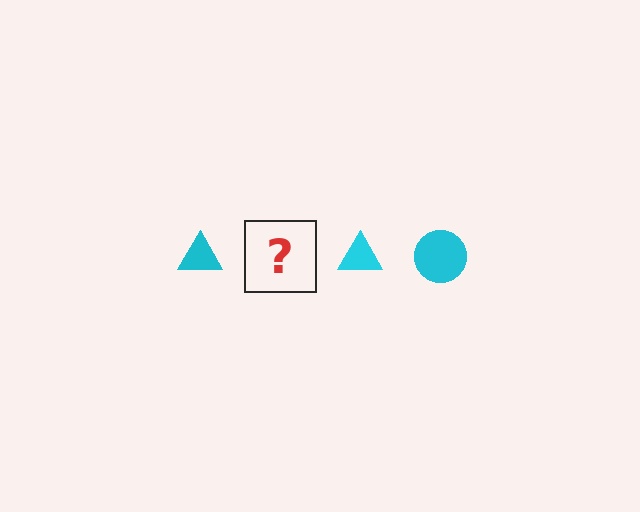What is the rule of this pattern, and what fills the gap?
The rule is that the pattern cycles through triangle, circle shapes in cyan. The gap should be filled with a cyan circle.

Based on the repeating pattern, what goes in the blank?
The blank should be a cyan circle.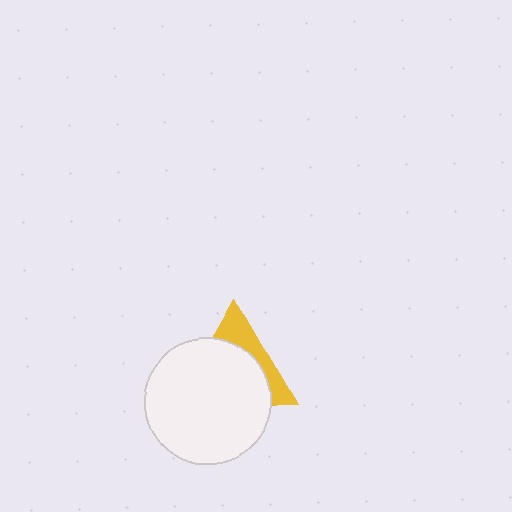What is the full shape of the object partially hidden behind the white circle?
The partially hidden object is a yellow triangle.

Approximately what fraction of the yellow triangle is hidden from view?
Roughly 67% of the yellow triangle is hidden behind the white circle.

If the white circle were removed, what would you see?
You would see the complete yellow triangle.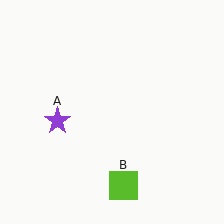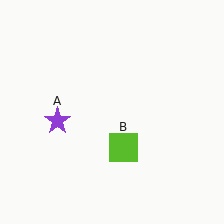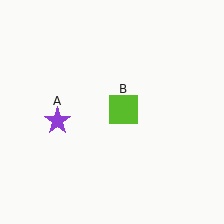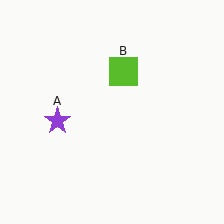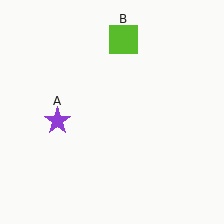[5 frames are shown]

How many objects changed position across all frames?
1 object changed position: lime square (object B).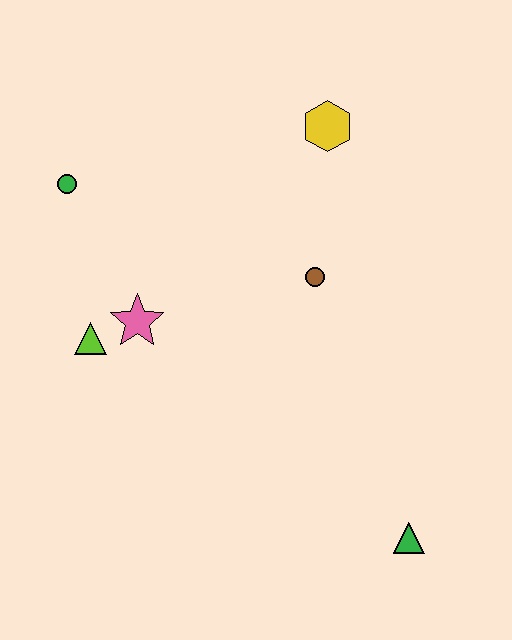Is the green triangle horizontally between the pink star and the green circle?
No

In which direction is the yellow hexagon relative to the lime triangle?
The yellow hexagon is to the right of the lime triangle.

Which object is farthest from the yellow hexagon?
The green triangle is farthest from the yellow hexagon.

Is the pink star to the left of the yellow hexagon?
Yes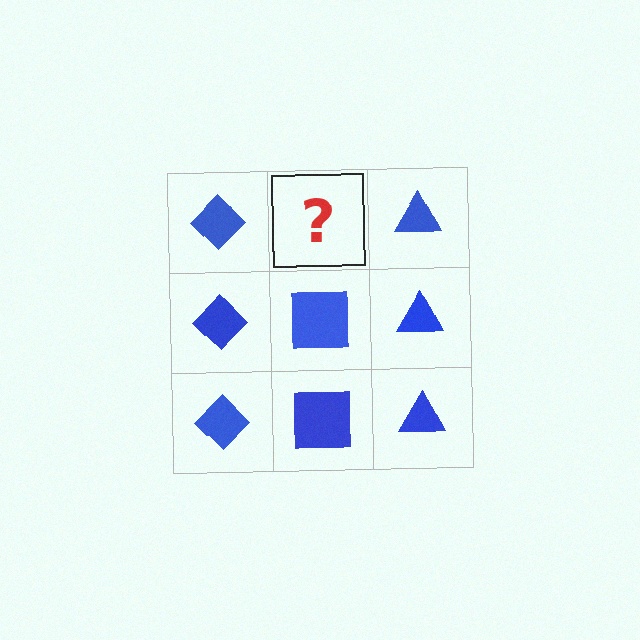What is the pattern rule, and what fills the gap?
The rule is that each column has a consistent shape. The gap should be filled with a blue square.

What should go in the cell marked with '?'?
The missing cell should contain a blue square.